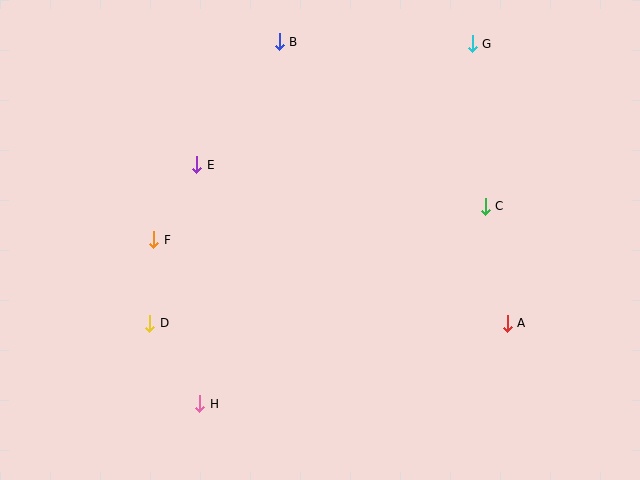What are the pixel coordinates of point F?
Point F is at (154, 240).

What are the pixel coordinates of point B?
Point B is at (279, 42).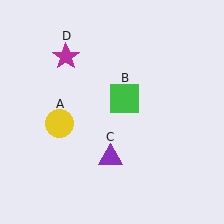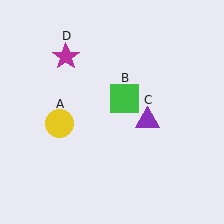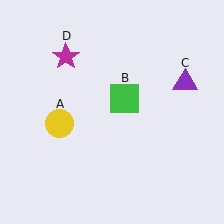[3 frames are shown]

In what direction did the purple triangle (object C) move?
The purple triangle (object C) moved up and to the right.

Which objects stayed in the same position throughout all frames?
Yellow circle (object A) and green square (object B) and magenta star (object D) remained stationary.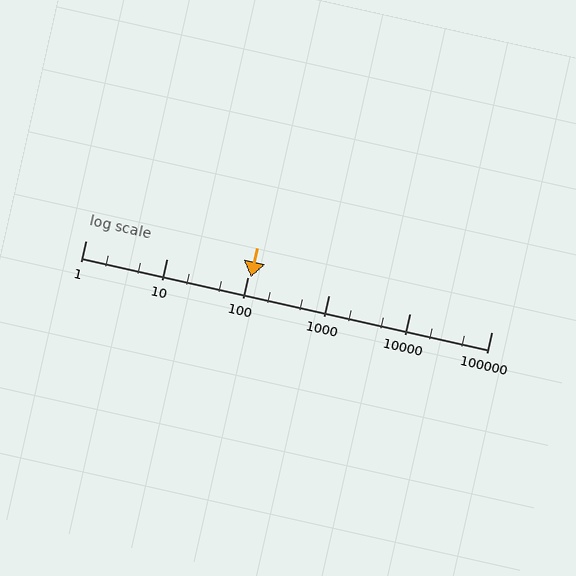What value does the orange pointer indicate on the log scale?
The pointer indicates approximately 110.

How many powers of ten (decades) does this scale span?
The scale spans 5 decades, from 1 to 100000.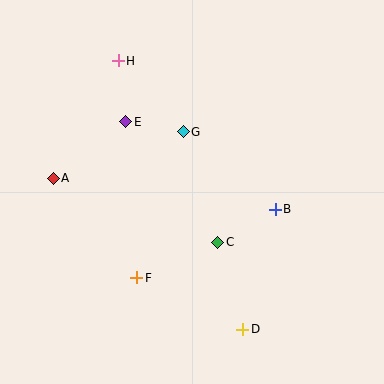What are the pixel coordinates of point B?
Point B is at (275, 209).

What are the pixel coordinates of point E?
Point E is at (126, 122).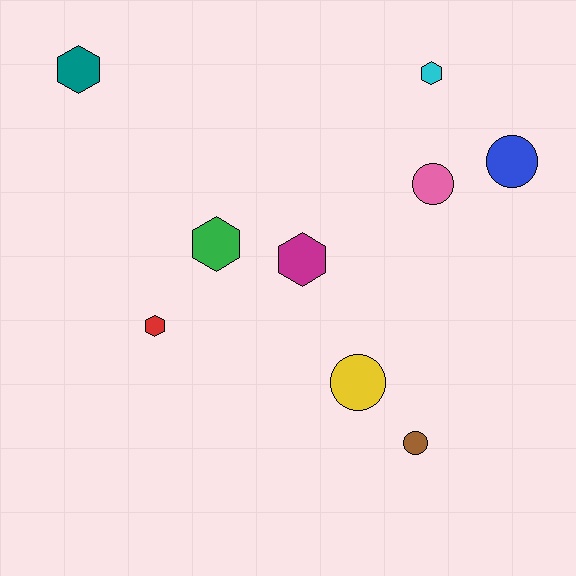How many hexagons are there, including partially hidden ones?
There are 5 hexagons.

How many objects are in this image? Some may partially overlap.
There are 9 objects.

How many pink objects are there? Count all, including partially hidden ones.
There is 1 pink object.